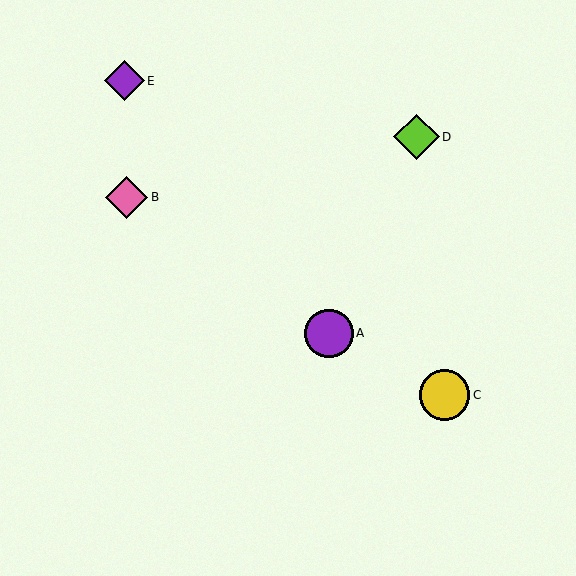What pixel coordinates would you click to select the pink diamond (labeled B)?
Click at (127, 197) to select the pink diamond B.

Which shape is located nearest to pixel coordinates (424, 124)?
The lime diamond (labeled D) at (417, 137) is nearest to that location.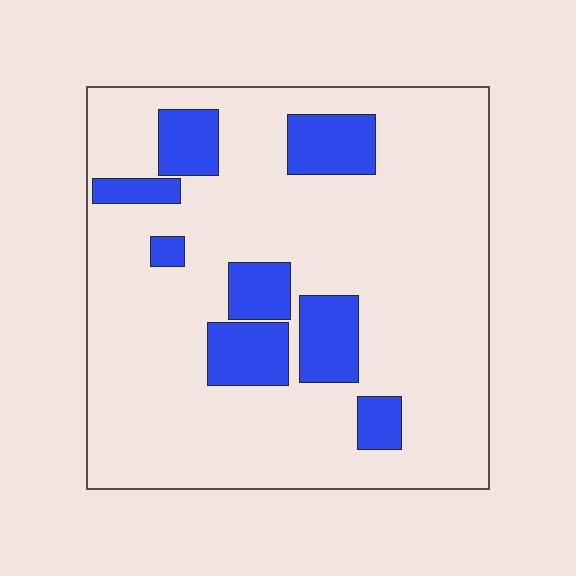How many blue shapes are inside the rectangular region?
8.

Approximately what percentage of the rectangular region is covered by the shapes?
Approximately 20%.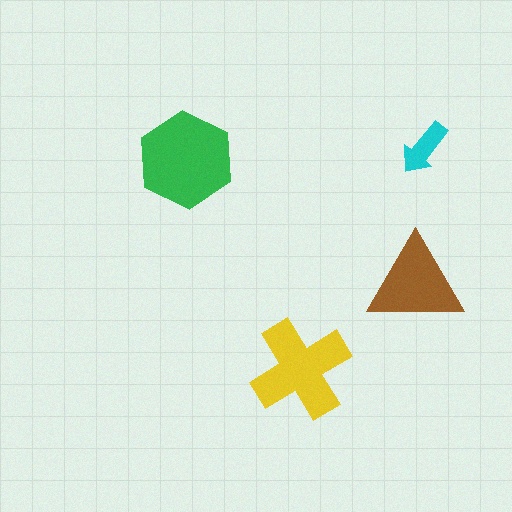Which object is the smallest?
The cyan arrow.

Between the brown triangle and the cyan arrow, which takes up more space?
The brown triangle.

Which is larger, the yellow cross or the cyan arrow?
The yellow cross.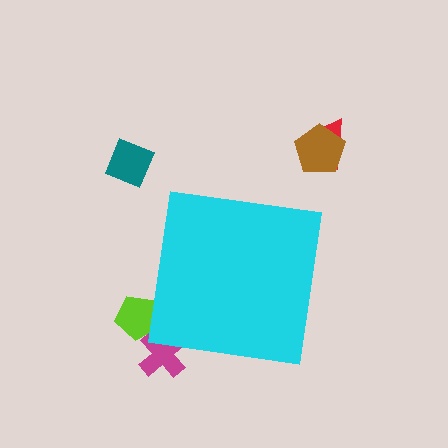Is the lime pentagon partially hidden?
Yes, the lime pentagon is partially hidden behind the cyan square.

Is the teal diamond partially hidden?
No, the teal diamond is fully visible.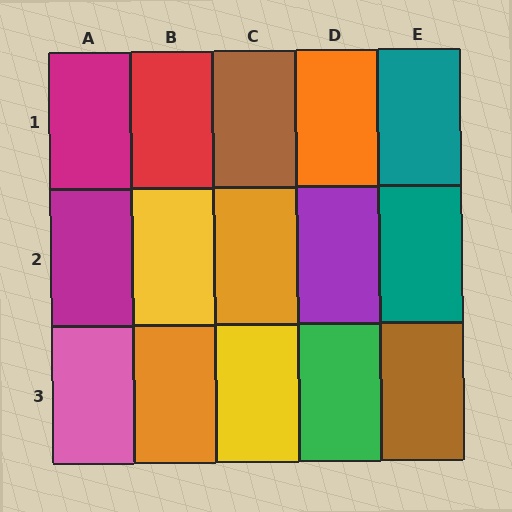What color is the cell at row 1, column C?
Brown.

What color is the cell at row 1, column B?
Red.